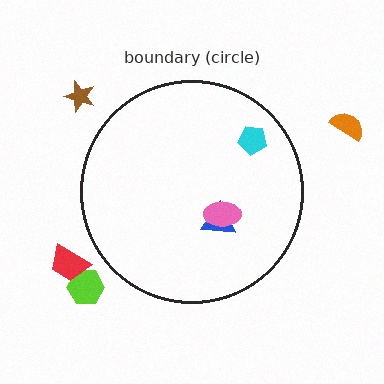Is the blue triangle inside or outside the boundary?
Inside.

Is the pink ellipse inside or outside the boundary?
Inside.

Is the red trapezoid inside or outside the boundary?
Outside.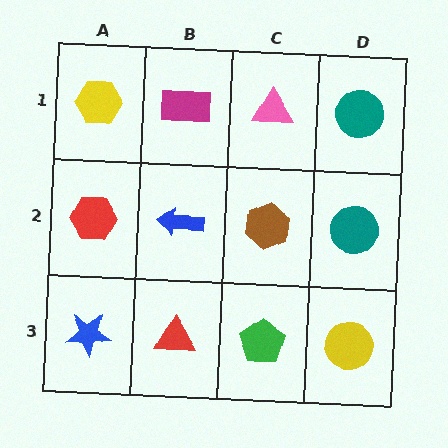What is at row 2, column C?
A brown hexagon.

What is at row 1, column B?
A magenta rectangle.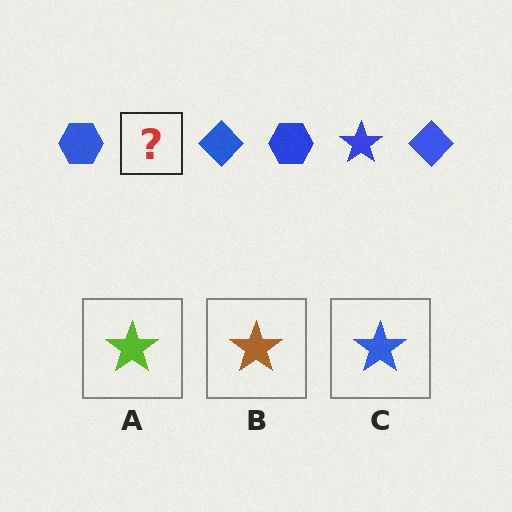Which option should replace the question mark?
Option C.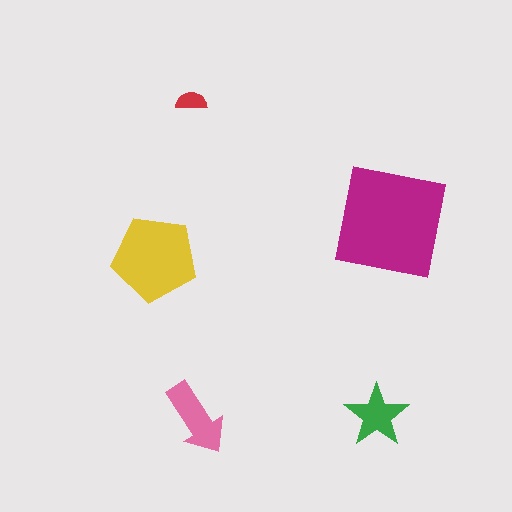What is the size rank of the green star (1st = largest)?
4th.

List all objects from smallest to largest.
The red semicircle, the green star, the pink arrow, the yellow pentagon, the magenta square.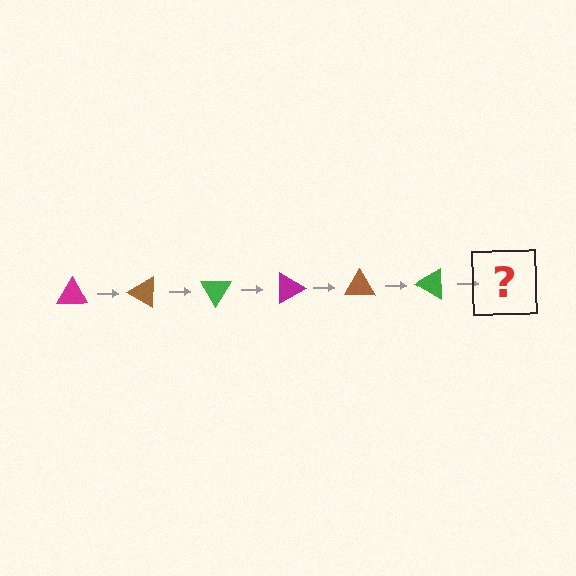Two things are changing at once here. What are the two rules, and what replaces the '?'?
The two rules are that it rotates 30 degrees each step and the color cycles through magenta, brown, and green. The '?' should be a magenta triangle, rotated 180 degrees from the start.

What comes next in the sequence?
The next element should be a magenta triangle, rotated 180 degrees from the start.